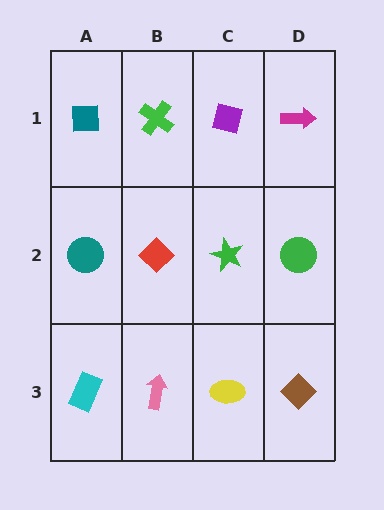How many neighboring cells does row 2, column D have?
3.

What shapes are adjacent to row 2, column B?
A green cross (row 1, column B), a pink arrow (row 3, column B), a teal circle (row 2, column A), a green star (row 2, column C).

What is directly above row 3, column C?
A green star.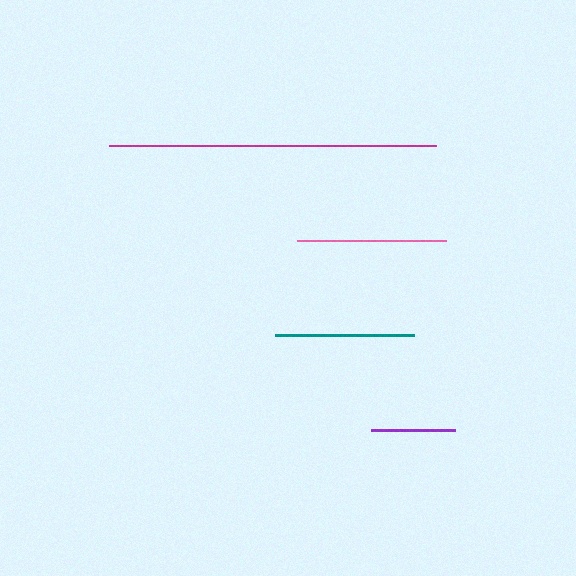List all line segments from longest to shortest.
From longest to shortest: magenta, pink, teal, purple.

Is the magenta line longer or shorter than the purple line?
The magenta line is longer than the purple line.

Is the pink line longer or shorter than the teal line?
The pink line is longer than the teal line.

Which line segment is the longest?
The magenta line is the longest at approximately 326 pixels.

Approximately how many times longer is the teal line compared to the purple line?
The teal line is approximately 1.6 times the length of the purple line.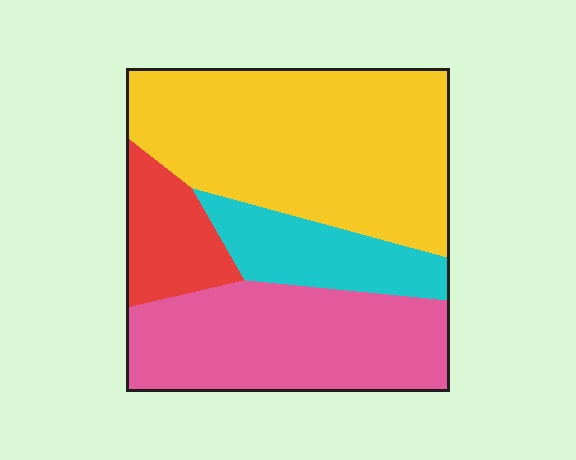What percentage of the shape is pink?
Pink covers around 30% of the shape.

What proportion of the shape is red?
Red takes up less than a quarter of the shape.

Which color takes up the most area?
Yellow, at roughly 45%.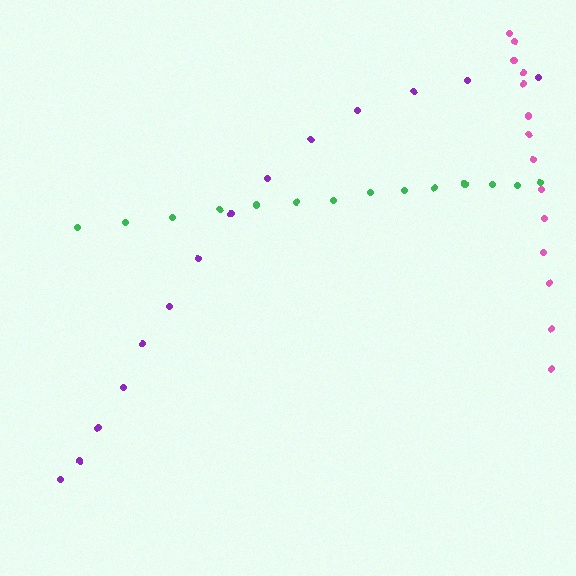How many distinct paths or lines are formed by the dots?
There are 3 distinct paths.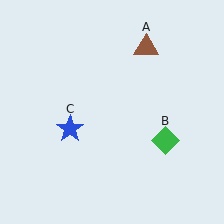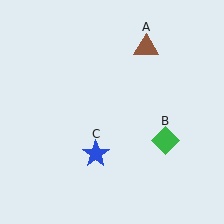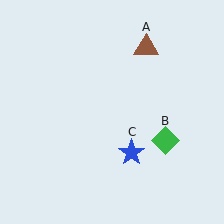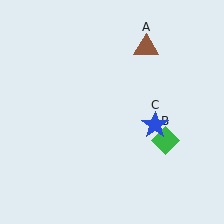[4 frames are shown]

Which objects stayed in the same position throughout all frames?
Brown triangle (object A) and green diamond (object B) remained stationary.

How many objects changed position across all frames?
1 object changed position: blue star (object C).